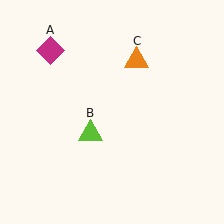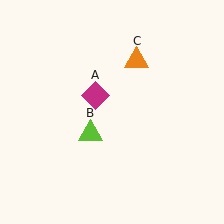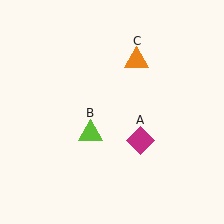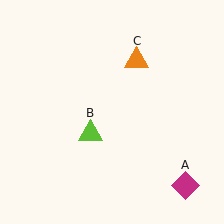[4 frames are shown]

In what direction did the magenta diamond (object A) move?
The magenta diamond (object A) moved down and to the right.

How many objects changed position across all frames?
1 object changed position: magenta diamond (object A).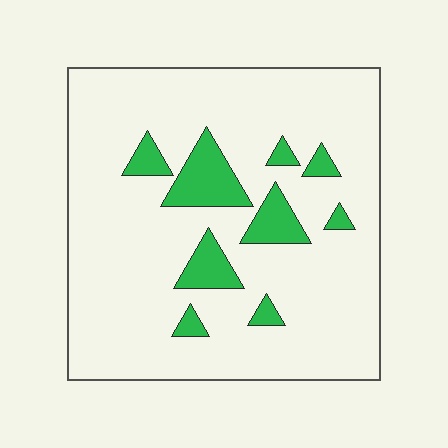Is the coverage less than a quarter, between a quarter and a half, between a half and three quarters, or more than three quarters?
Less than a quarter.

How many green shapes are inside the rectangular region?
9.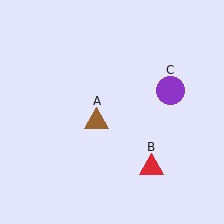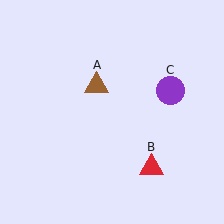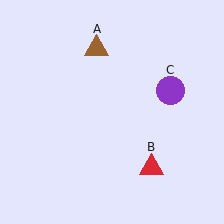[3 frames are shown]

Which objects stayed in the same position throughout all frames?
Red triangle (object B) and purple circle (object C) remained stationary.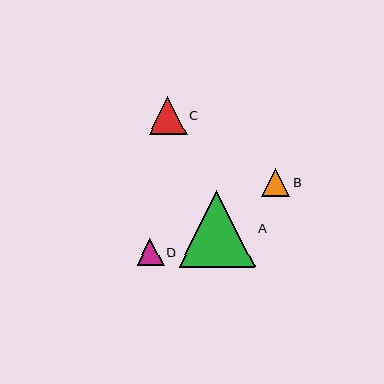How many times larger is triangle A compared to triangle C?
Triangle A is approximately 2.0 times the size of triangle C.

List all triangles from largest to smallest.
From largest to smallest: A, C, B, D.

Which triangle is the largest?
Triangle A is the largest with a size of approximately 76 pixels.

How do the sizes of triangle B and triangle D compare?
Triangle B and triangle D are approximately the same size.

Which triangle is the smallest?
Triangle D is the smallest with a size of approximately 27 pixels.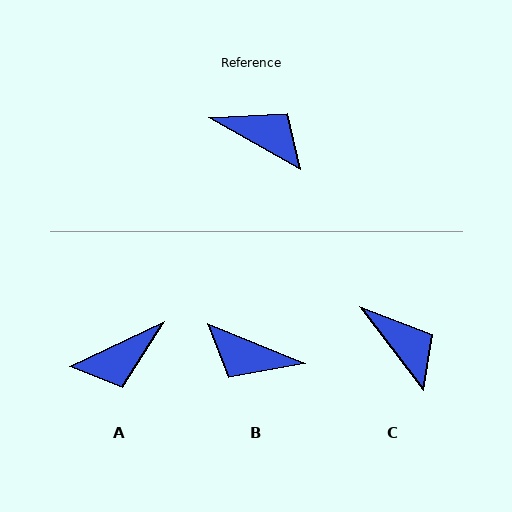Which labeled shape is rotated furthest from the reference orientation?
B, about 173 degrees away.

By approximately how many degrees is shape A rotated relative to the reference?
Approximately 126 degrees clockwise.